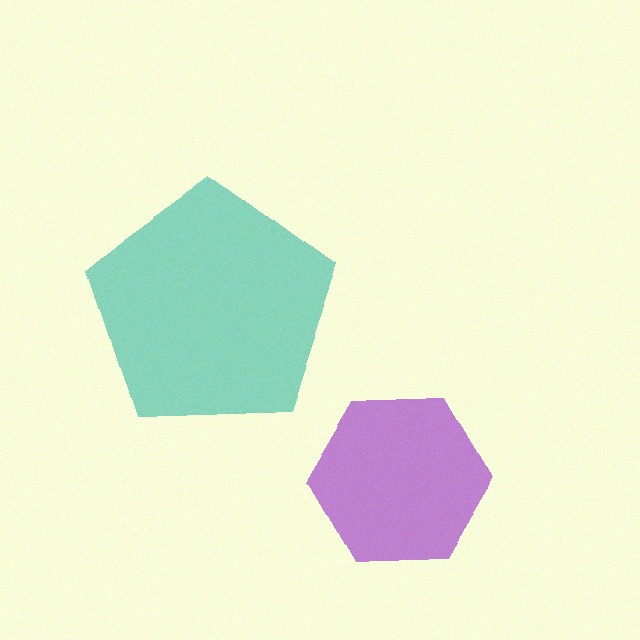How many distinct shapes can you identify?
There are 2 distinct shapes: a purple hexagon, a teal pentagon.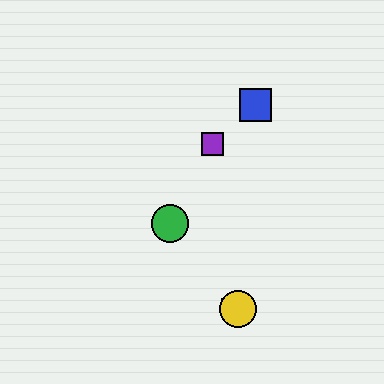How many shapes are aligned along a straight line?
3 shapes (the red hexagon, the green circle, the yellow circle) are aligned along a straight line.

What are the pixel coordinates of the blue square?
The blue square is at (255, 105).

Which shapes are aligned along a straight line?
The red hexagon, the green circle, the yellow circle are aligned along a straight line.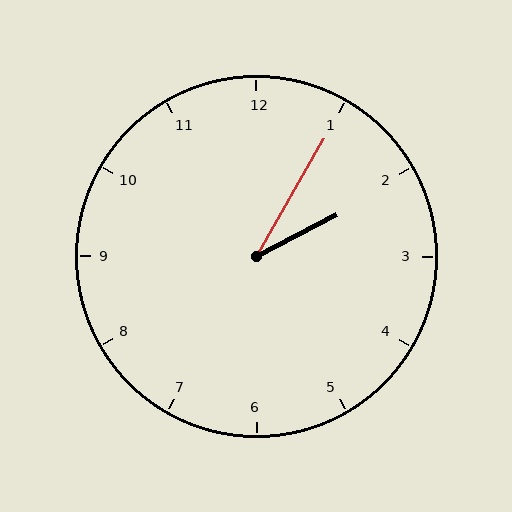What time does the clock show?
2:05.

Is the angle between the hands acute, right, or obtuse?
It is acute.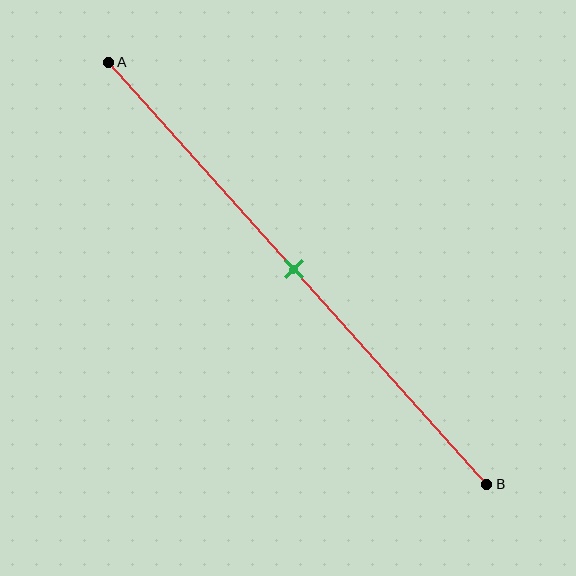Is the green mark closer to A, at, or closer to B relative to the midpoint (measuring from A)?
The green mark is approximately at the midpoint of segment AB.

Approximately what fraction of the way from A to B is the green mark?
The green mark is approximately 50% of the way from A to B.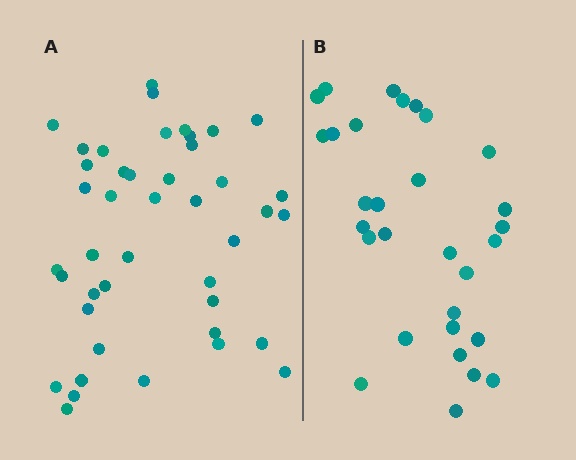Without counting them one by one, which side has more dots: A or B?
Region A (the left region) has more dots.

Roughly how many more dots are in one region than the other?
Region A has approximately 15 more dots than region B.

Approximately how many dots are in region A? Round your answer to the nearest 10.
About 40 dots. (The exact count is 43, which rounds to 40.)